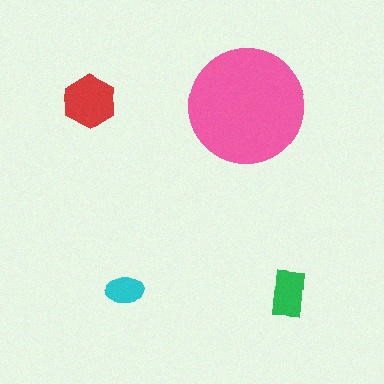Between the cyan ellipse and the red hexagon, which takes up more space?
The red hexagon.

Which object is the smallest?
The cyan ellipse.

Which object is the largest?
The pink circle.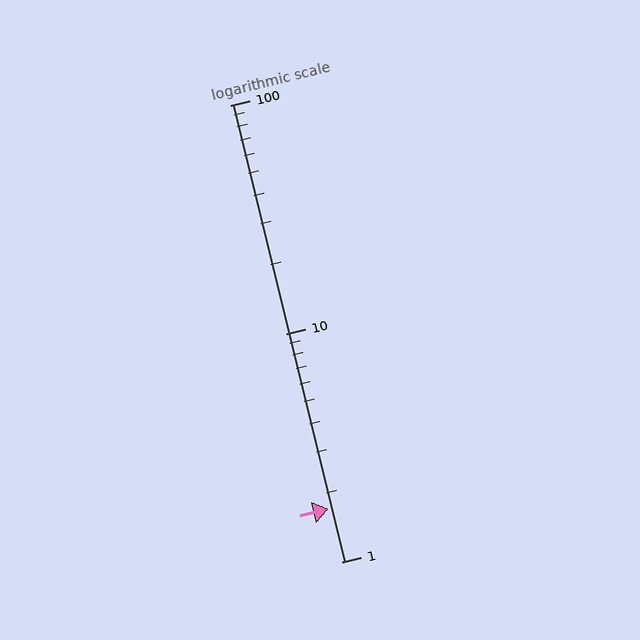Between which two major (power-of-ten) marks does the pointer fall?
The pointer is between 1 and 10.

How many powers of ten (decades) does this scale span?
The scale spans 2 decades, from 1 to 100.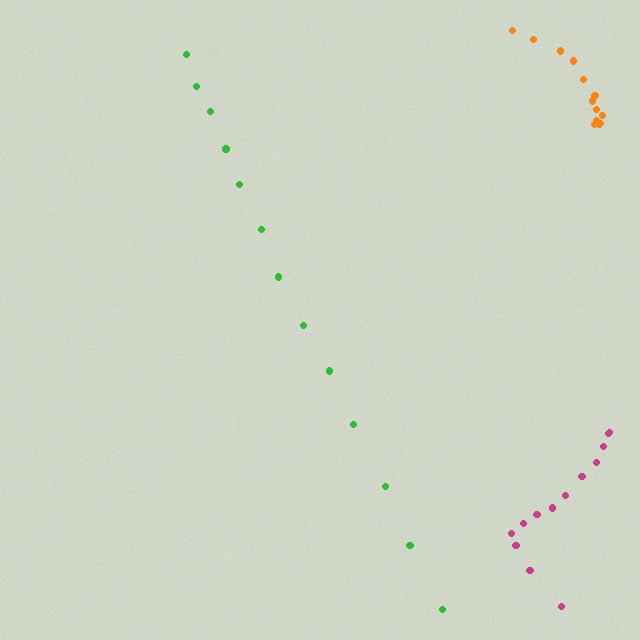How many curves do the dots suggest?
There are 3 distinct paths.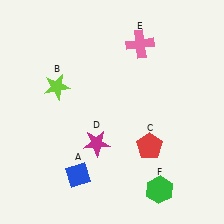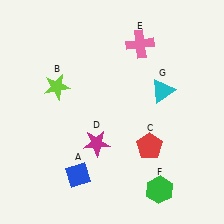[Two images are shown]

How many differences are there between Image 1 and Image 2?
There is 1 difference between the two images.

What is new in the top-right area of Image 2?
A cyan triangle (G) was added in the top-right area of Image 2.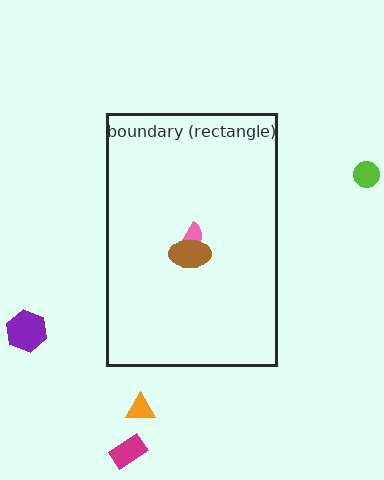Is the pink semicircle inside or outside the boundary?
Inside.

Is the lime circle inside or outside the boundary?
Outside.